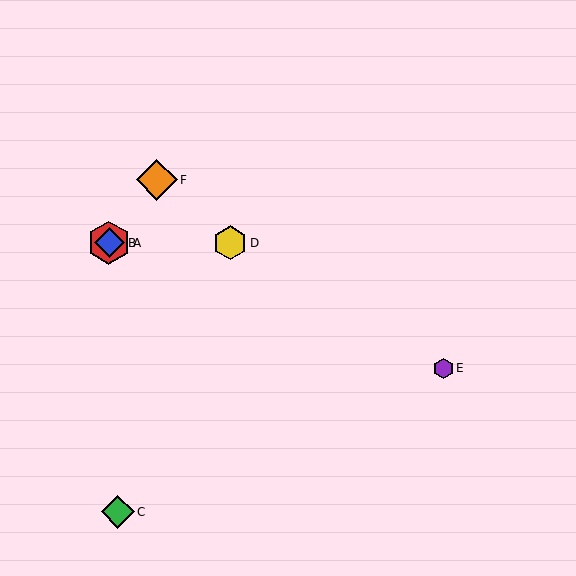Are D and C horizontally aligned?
No, D is at y≈243 and C is at y≈512.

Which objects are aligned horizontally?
Objects A, B, D are aligned horizontally.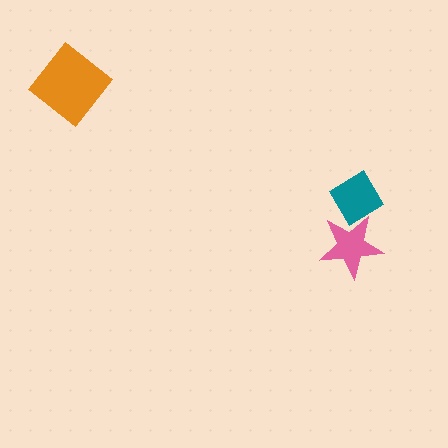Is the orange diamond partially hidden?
No, no other shape covers it.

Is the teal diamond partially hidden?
Yes, it is partially covered by another shape.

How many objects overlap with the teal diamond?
1 object overlaps with the teal diamond.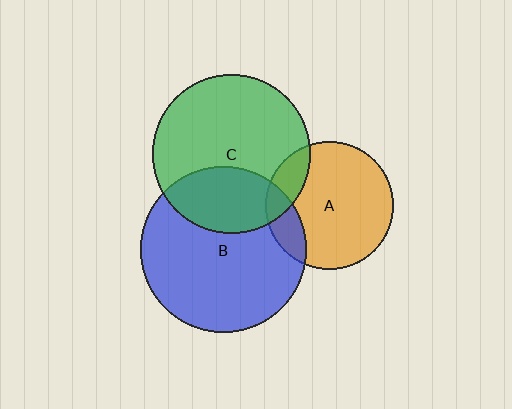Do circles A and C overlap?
Yes.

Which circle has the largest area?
Circle B (blue).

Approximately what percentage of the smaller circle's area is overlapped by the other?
Approximately 15%.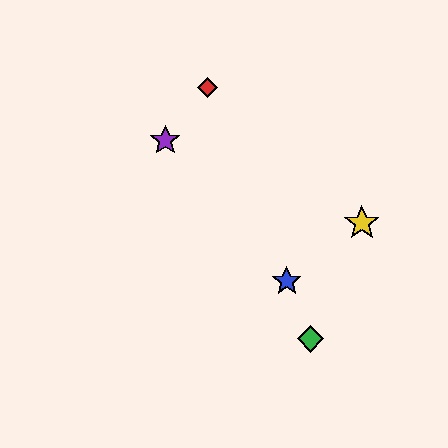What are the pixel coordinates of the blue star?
The blue star is at (287, 281).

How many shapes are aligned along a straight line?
3 shapes (the red diamond, the blue star, the green diamond) are aligned along a straight line.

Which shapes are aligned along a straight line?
The red diamond, the blue star, the green diamond are aligned along a straight line.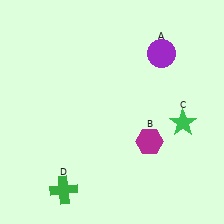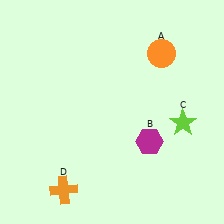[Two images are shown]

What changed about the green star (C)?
In Image 1, C is green. In Image 2, it changed to lime.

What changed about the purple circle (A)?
In Image 1, A is purple. In Image 2, it changed to orange.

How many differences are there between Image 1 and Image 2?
There are 3 differences between the two images.